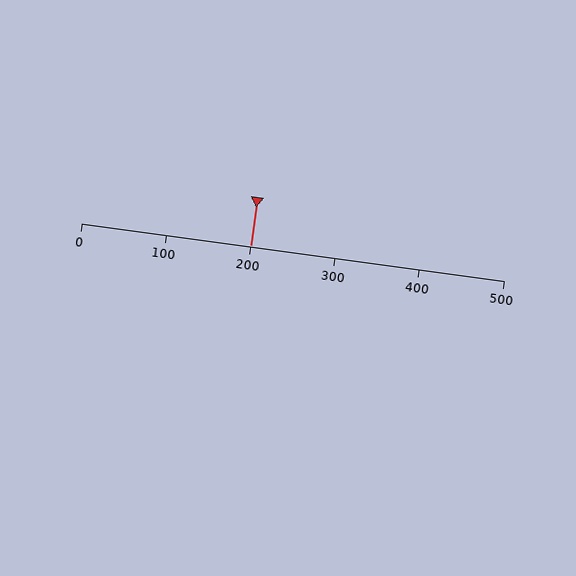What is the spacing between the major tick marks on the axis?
The major ticks are spaced 100 apart.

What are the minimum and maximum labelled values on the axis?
The axis runs from 0 to 500.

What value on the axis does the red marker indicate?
The marker indicates approximately 200.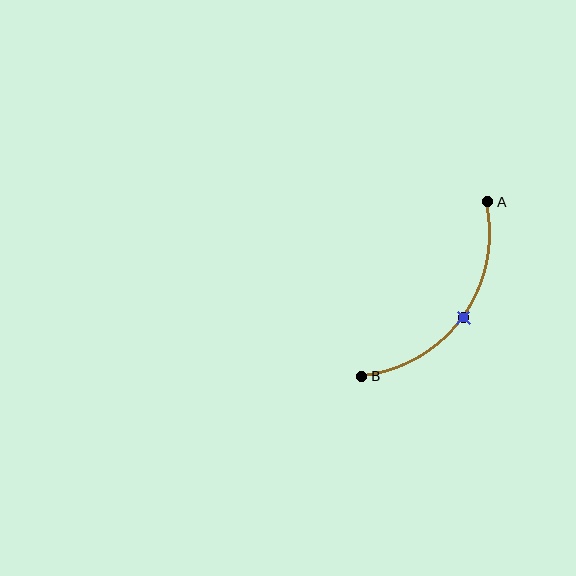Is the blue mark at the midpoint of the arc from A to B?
Yes. The blue mark lies on the arc at equal arc-length from both A and B — it is the arc midpoint.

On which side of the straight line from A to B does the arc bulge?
The arc bulges below and to the right of the straight line connecting A and B.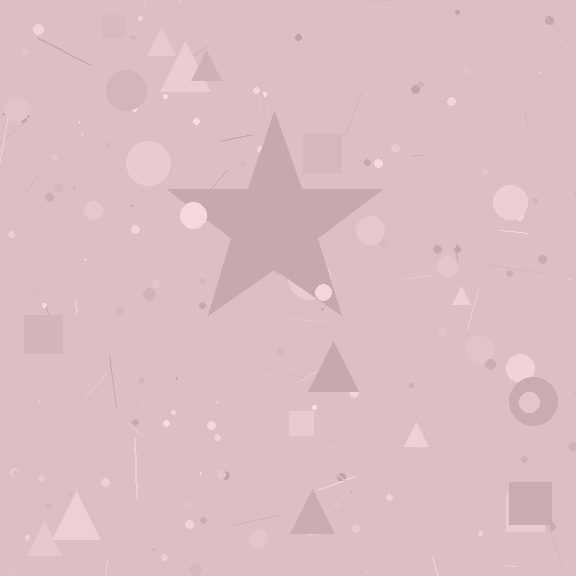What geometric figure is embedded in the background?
A star is embedded in the background.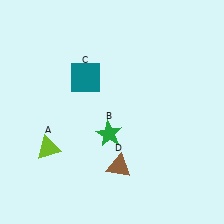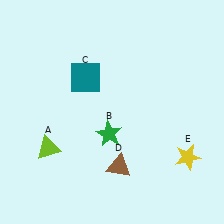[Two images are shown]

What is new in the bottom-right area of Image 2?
A yellow star (E) was added in the bottom-right area of Image 2.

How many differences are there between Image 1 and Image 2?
There is 1 difference between the two images.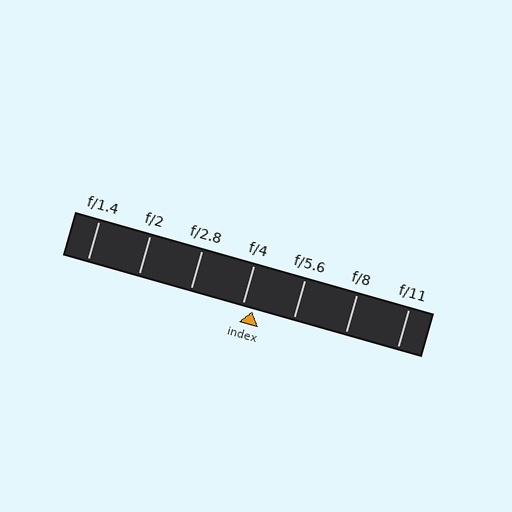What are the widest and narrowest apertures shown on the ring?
The widest aperture shown is f/1.4 and the narrowest is f/11.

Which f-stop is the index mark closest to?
The index mark is closest to f/4.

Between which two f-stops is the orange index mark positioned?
The index mark is between f/4 and f/5.6.